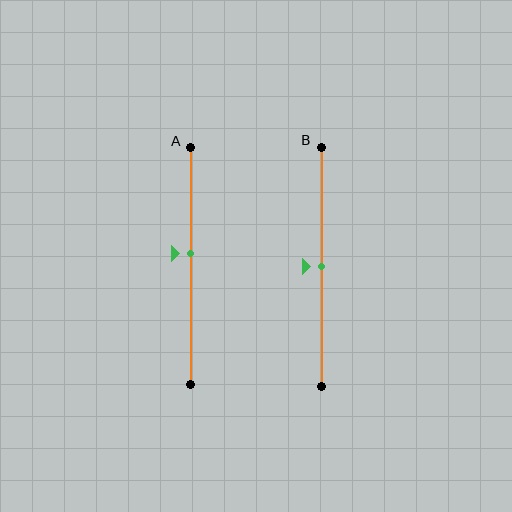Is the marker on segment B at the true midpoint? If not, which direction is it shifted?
Yes, the marker on segment B is at the true midpoint.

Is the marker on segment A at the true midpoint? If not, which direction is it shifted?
No, the marker on segment A is shifted upward by about 5% of the segment length.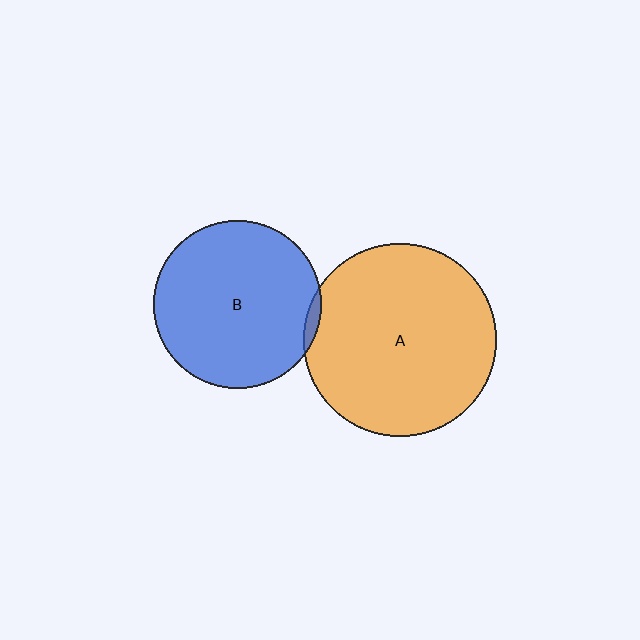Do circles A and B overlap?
Yes.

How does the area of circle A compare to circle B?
Approximately 1.3 times.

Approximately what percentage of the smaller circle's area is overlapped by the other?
Approximately 5%.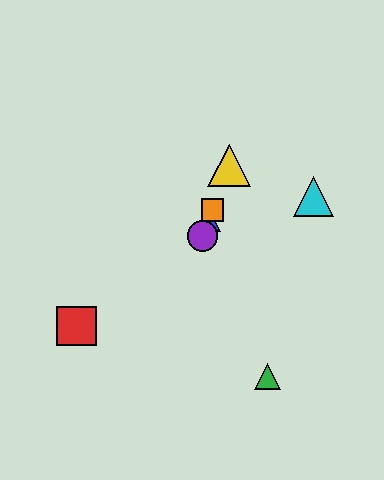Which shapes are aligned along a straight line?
The blue triangle, the yellow triangle, the purple circle, the orange square are aligned along a straight line.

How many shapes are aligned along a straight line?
4 shapes (the blue triangle, the yellow triangle, the purple circle, the orange square) are aligned along a straight line.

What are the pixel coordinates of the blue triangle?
The blue triangle is at (209, 220).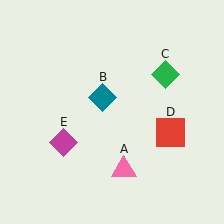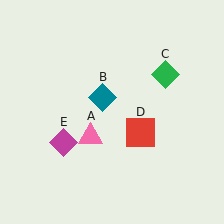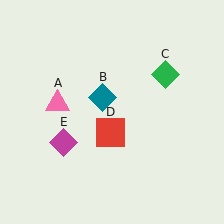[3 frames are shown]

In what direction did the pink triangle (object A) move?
The pink triangle (object A) moved up and to the left.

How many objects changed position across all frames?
2 objects changed position: pink triangle (object A), red square (object D).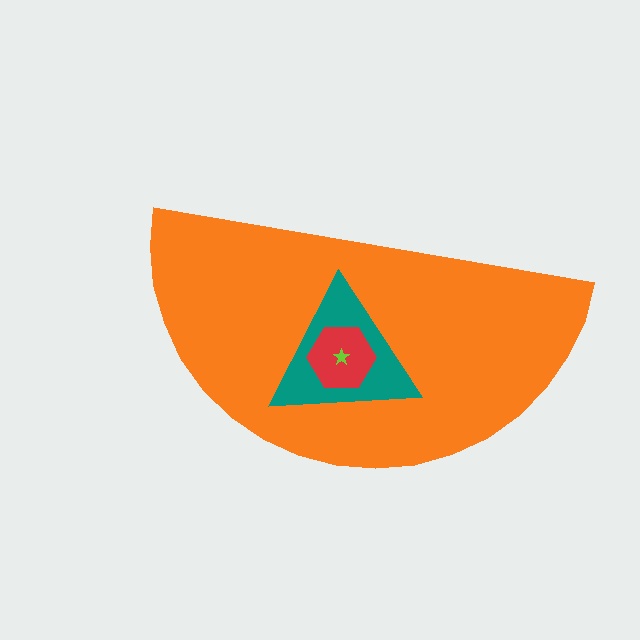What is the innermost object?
The lime star.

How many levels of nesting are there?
4.